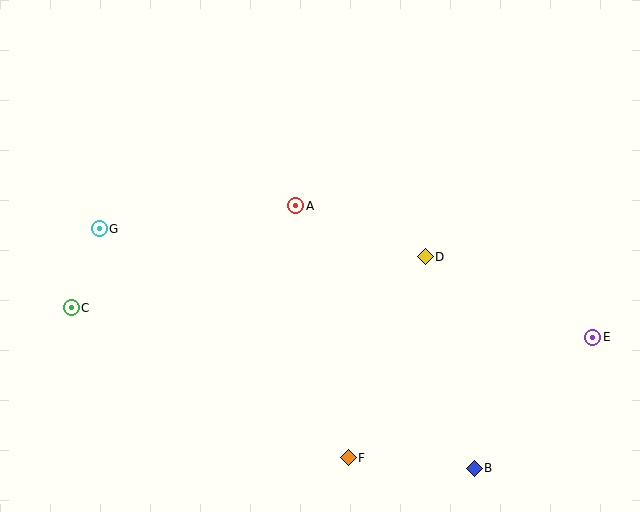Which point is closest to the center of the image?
Point A at (296, 206) is closest to the center.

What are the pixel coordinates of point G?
Point G is at (99, 229).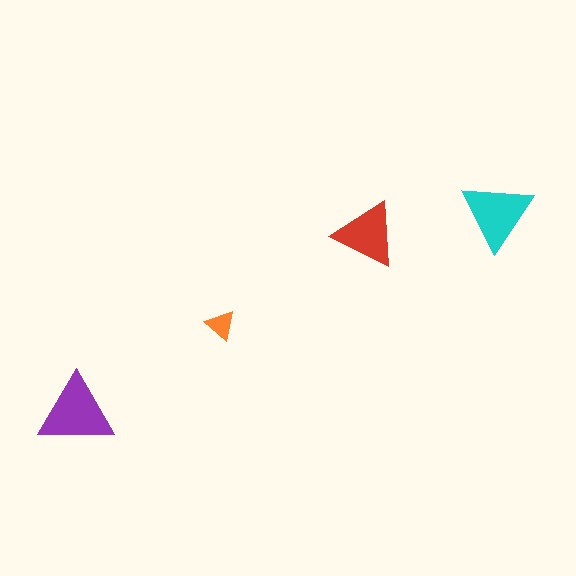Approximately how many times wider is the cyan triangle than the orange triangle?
About 2.5 times wider.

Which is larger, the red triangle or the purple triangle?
The purple one.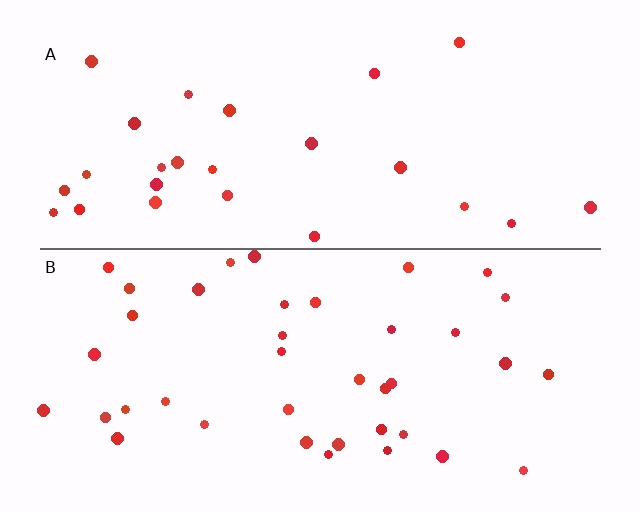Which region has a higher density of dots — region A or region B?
B (the bottom).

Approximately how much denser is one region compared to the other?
Approximately 1.5× — region B over region A.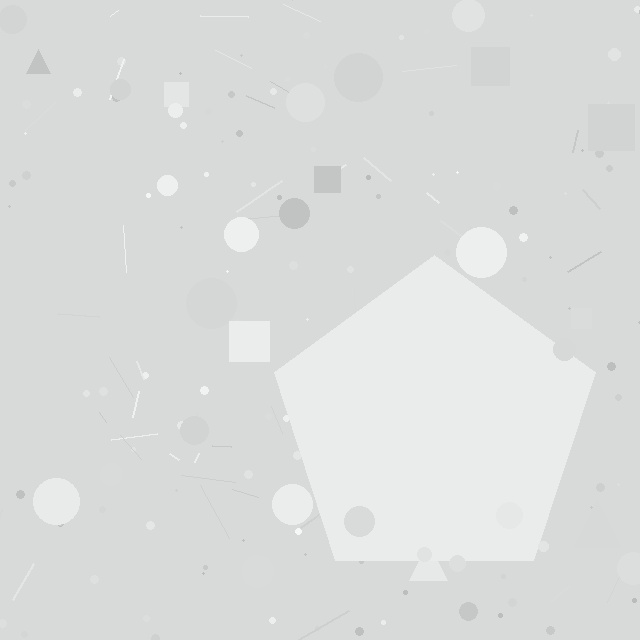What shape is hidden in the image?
A pentagon is hidden in the image.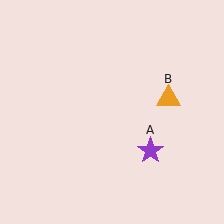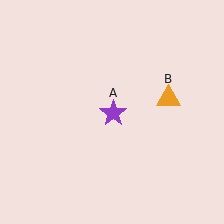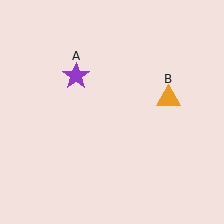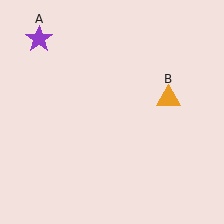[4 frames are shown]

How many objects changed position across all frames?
1 object changed position: purple star (object A).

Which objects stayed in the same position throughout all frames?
Orange triangle (object B) remained stationary.